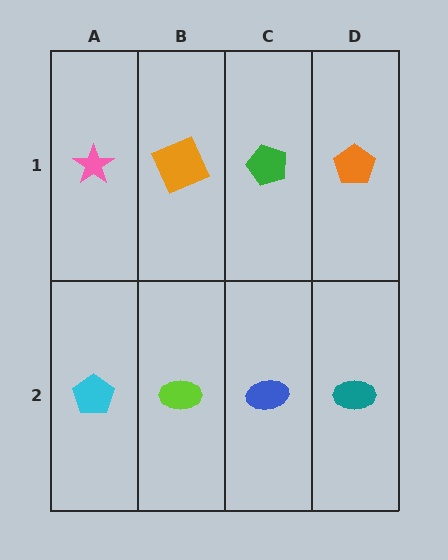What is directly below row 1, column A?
A cyan pentagon.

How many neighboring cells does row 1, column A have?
2.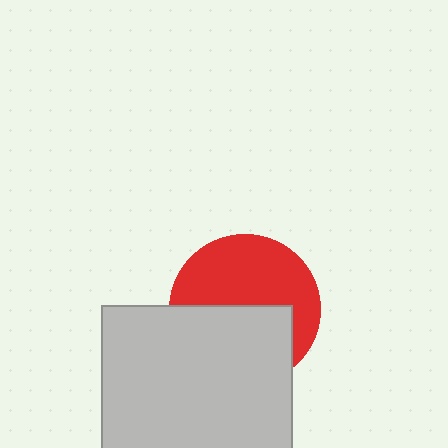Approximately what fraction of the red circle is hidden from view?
Roughly 47% of the red circle is hidden behind the light gray square.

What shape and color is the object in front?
The object in front is a light gray square.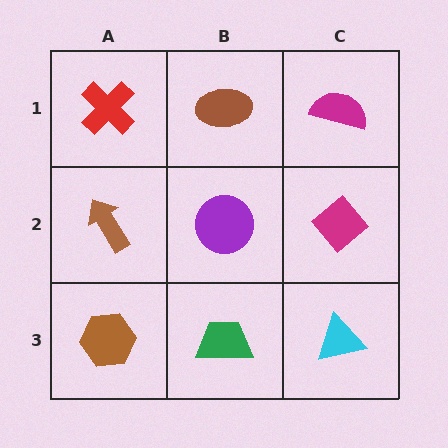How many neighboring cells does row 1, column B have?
3.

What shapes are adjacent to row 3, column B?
A purple circle (row 2, column B), a brown hexagon (row 3, column A), a cyan triangle (row 3, column C).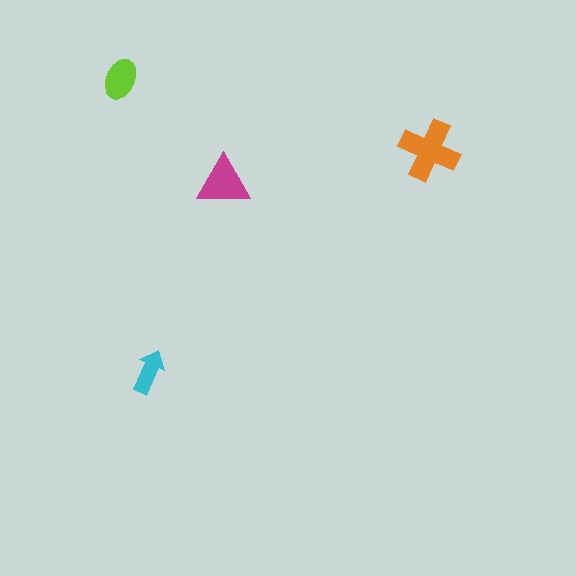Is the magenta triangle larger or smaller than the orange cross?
Smaller.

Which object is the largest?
The orange cross.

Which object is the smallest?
The cyan arrow.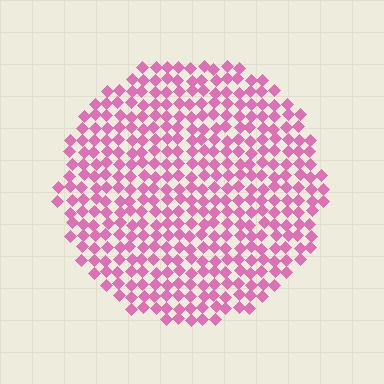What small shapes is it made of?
It is made of small diamonds.